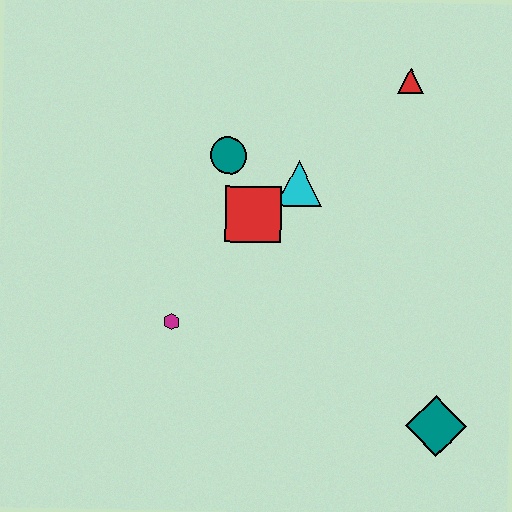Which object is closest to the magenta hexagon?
The red square is closest to the magenta hexagon.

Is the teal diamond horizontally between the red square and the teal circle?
No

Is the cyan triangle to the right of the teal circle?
Yes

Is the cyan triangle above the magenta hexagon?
Yes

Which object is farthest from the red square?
The teal diamond is farthest from the red square.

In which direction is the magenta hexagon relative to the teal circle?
The magenta hexagon is below the teal circle.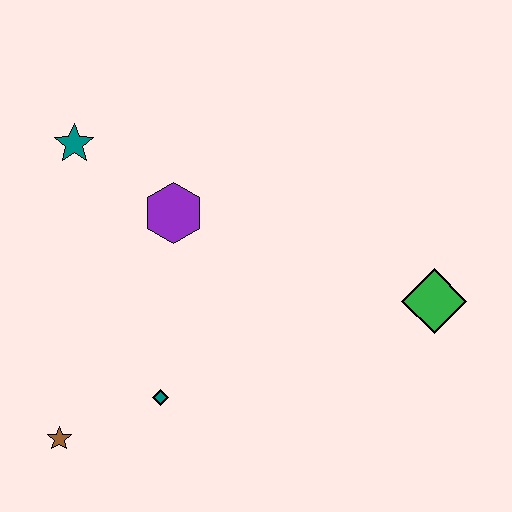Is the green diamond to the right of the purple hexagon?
Yes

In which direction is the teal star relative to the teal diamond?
The teal star is above the teal diamond.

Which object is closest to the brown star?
The teal diamond is closest to the brown star.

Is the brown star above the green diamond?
No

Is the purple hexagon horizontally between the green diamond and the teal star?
Yes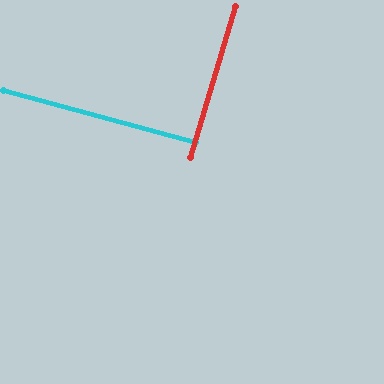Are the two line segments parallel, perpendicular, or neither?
Perpendicular — they meet at approximately 88°.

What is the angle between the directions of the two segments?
Approximately 88 degrees.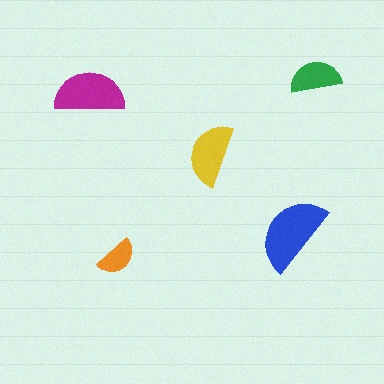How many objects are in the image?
There are 5 objects in the image.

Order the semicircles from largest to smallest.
the blue one, the magenta one, the yellow one, the green one, the orange one.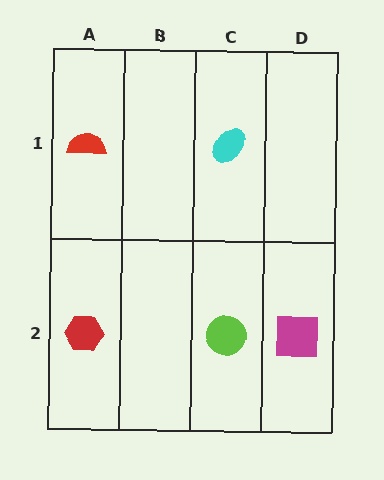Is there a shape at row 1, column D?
No, that cell is empty.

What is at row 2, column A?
A red hexagon.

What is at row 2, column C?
A lime circle.